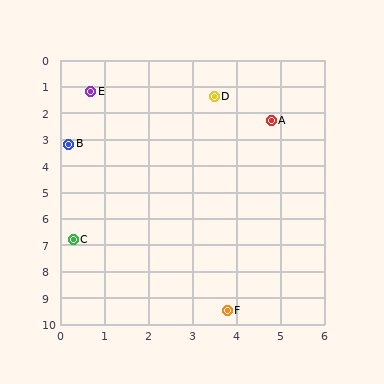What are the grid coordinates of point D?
Point D is at approximately (3.5, 1.4).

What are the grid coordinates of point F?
Point F is at approximately (3.8, 9.5).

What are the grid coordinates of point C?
Point C is at approximately (0.3, 6.8).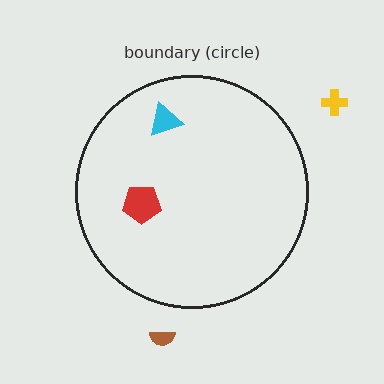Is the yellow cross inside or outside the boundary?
Outside.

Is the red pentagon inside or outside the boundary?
Inside.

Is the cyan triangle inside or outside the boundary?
Inside.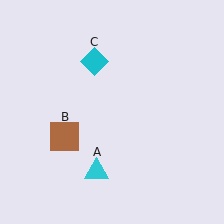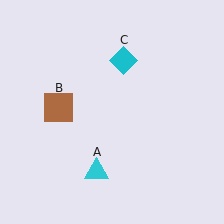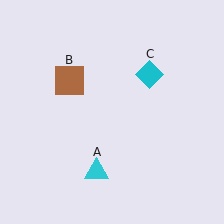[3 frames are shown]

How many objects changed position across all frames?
2 objects changed position: brown square (object B), cyan diamond (object C).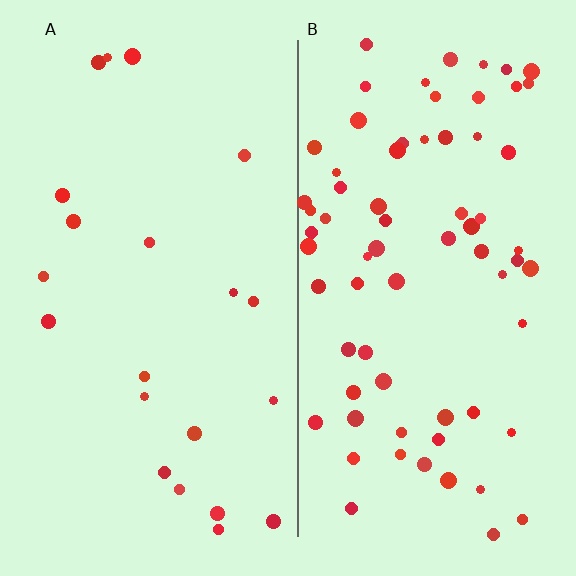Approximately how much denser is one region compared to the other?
Approximately 3.4× — region B over region A.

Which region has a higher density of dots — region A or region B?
B (the right).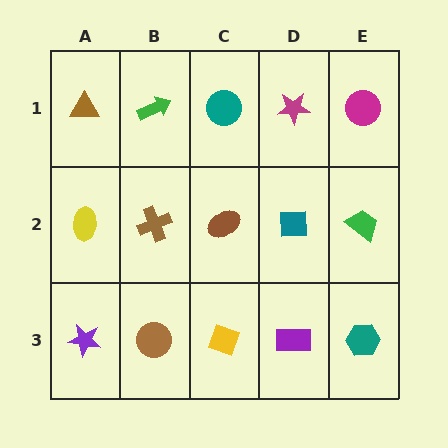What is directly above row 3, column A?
A yellow ellipse.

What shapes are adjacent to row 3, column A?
A yellow ellipse (row 2, column A), a brown circle (row 3, column B).